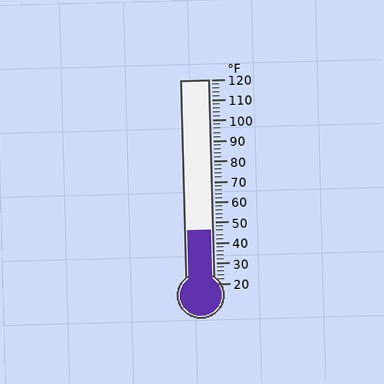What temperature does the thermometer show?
The thermometer shows approximately 46°F.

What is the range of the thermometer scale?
The thermometer scale ranges from 20°F to 120°F.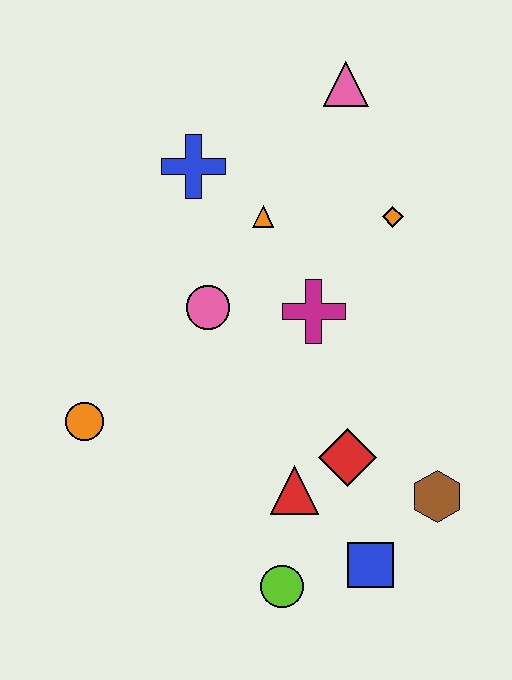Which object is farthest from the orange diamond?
The lime circle is farthest from the orange diamond.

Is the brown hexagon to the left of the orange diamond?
No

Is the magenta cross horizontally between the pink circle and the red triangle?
No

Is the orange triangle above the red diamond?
Yes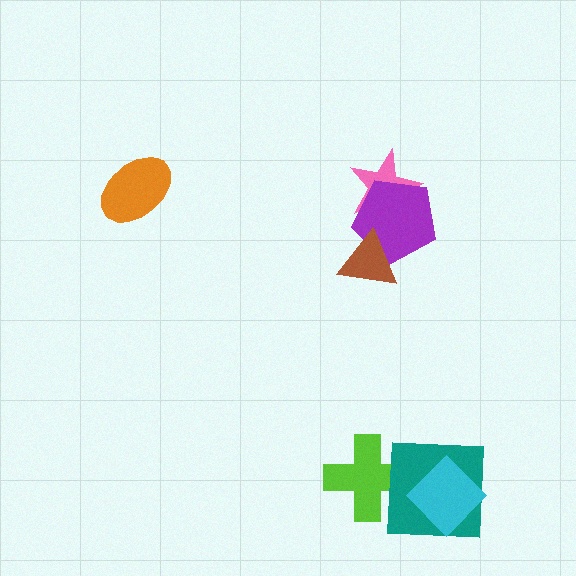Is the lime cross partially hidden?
Yes, it is partially covered by another shape.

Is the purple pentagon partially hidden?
Yes, it is partially covered by another shape.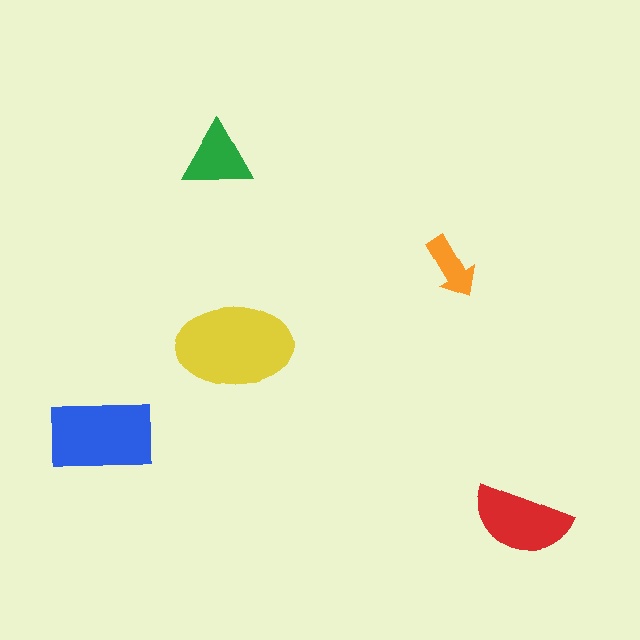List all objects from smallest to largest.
The orange arrow, the green triangle, the red semicircle, the blue rectangle, the yellow ellipse.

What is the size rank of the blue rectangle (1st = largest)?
2nd.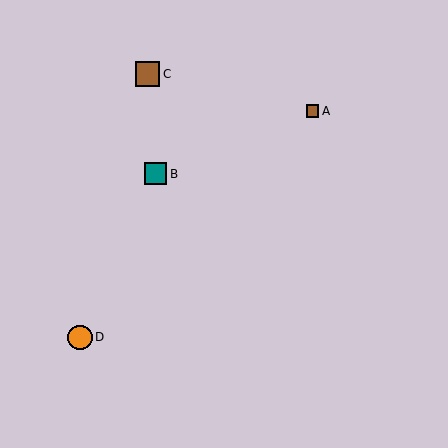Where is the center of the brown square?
The center of the brown square is at (313, 111).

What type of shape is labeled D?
Shape D is an orange circle.